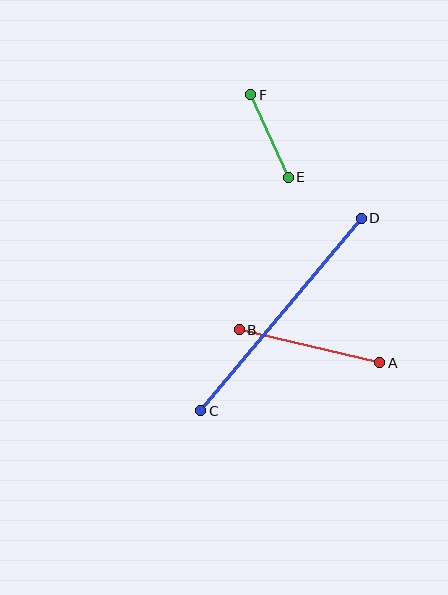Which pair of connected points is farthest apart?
Points C and D are farthest apart.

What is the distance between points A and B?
The distance is approximately 144 pixels.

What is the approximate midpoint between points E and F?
The midpoint is at approximately (269, 136) pixels.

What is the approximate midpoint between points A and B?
The midpoint is at approximately (309, 346) pixels.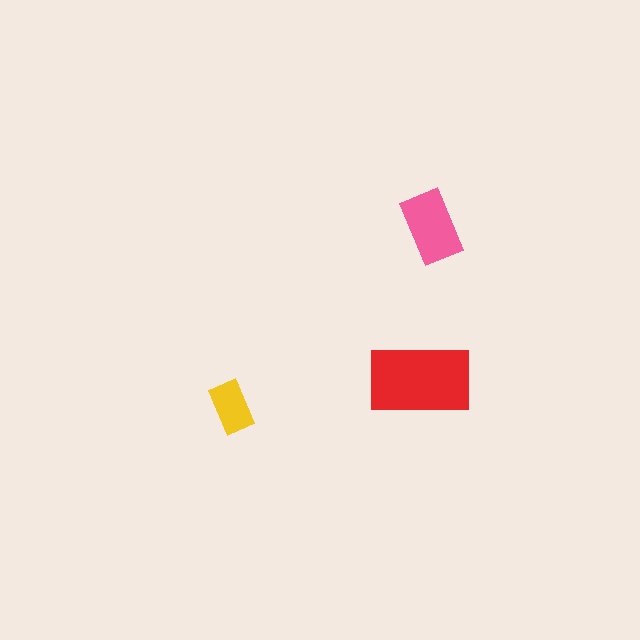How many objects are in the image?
There are 3 objects in the image.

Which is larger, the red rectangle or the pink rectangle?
The red one.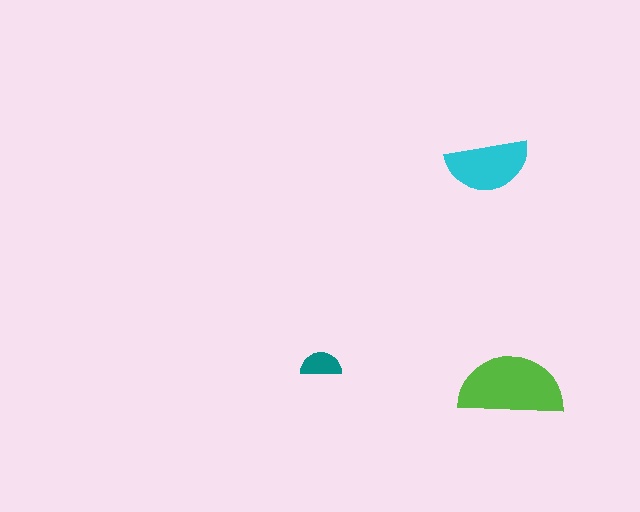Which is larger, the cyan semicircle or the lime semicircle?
The lime one.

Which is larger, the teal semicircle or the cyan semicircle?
The cyan one.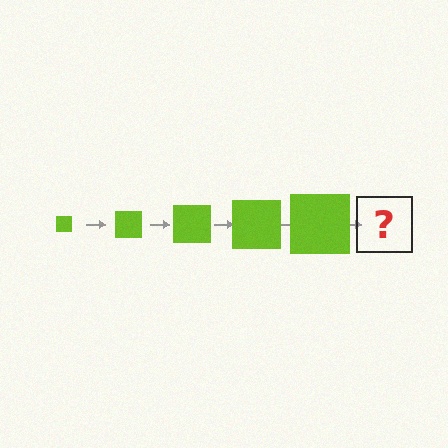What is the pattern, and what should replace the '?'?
The pattern is that the square gets progressively larger each step. The '?' should be a lime square, larger than the previous one.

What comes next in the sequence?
The next element should be a lime square, larger than the previous one.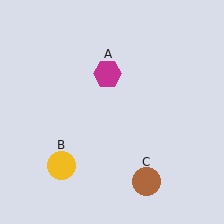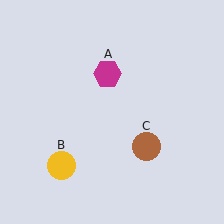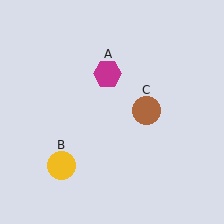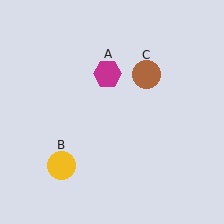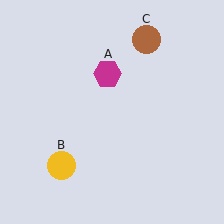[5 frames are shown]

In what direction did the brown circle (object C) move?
The brown circle (object C) moved up.